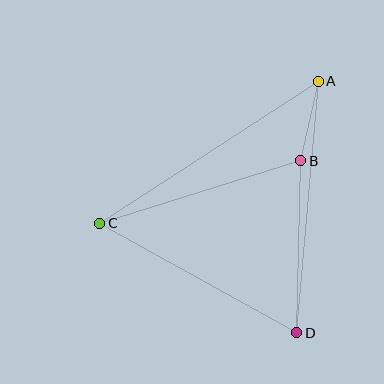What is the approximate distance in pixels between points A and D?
The distance between A and D is approximately 252 pixels.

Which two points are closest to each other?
Points A and B are closest to each other.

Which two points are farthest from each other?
Points A and C are farthest from each other.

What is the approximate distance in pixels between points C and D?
The distance between C and D is approximately 225 pixels.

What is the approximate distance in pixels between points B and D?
The distance between B and D is approximately 172 pixels.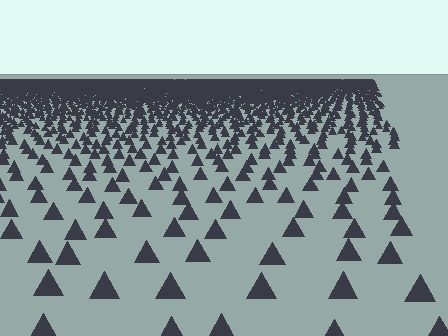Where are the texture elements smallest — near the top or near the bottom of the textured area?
Near the top.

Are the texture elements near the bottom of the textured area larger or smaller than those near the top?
Larger. Near the bottom, elements are closer to the viewer and appear at a bigger on-screen size.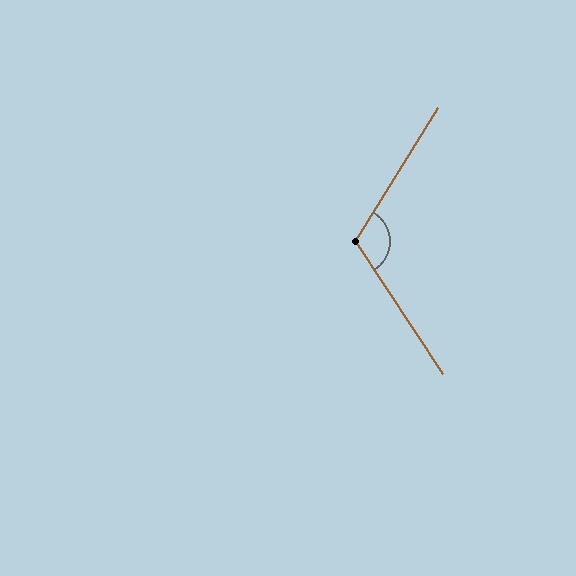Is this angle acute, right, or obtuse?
It is obtuse.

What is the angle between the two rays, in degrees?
Approximately 115 degrees.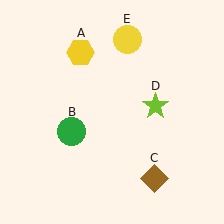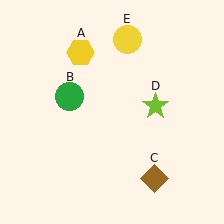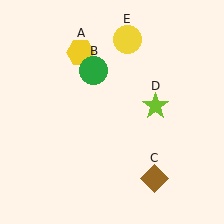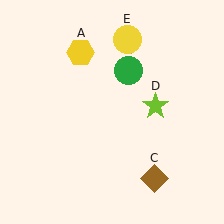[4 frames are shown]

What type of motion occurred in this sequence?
The green circle (object B) rotated clockwise around the center of the scene.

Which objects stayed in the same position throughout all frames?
Yellow hexagon (object A) and brown diamond (object C) and lime star (object D) and yellow circle (object E) remained stationary.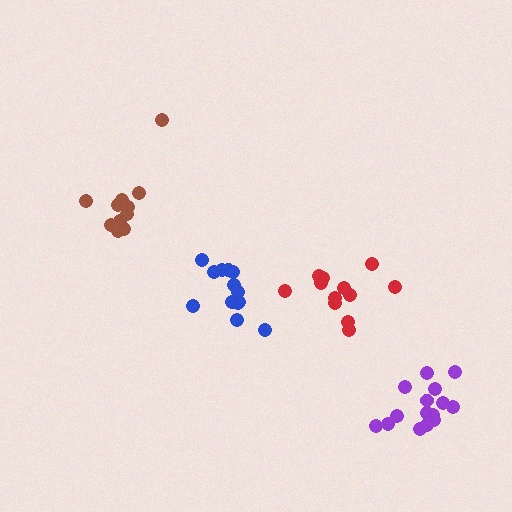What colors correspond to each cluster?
The clusters are colored: brown, blue, red, purple.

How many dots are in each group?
Group 1: 11 dots, Group 2: 13 dots, Group 3: 12 dots, Group 4: 15 dots (51 total).